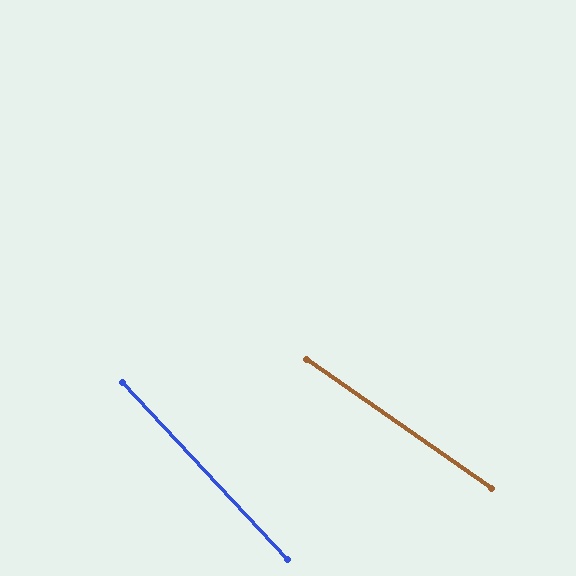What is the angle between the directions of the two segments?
Approximately 12 degrees.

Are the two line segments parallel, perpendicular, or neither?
Neither parallel nor perpendicular — they differ by about 12°.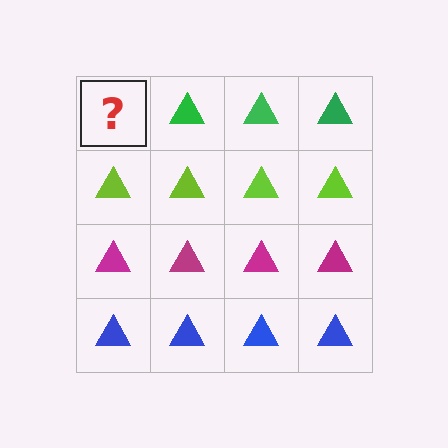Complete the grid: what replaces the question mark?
The question mark should be replaced with a green triangle.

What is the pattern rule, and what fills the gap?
The rule is that each row has a consistent color. The gap should be filled with a green triangle.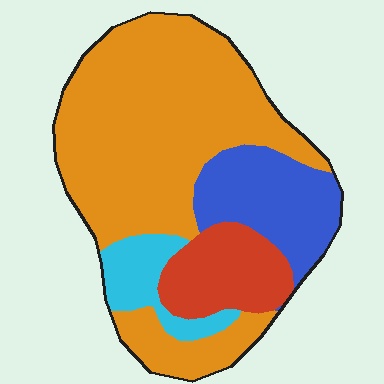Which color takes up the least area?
Cyan, at roughly 10%.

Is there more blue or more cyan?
Blue.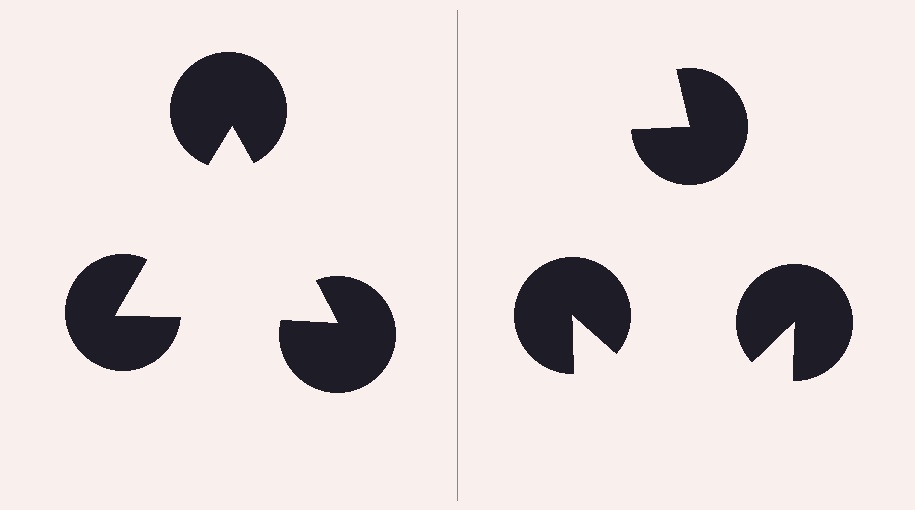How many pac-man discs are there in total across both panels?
6 — 3 on each side.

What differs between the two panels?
The pac-man discs are positioned identically on both sides; only the wedge orientations differ. On the left they align to a triangle; on the right they are misaligned.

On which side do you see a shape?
An illusory triangle appears on the left side. On the right side the wedge cuts are rotated, so no coherent shape forms.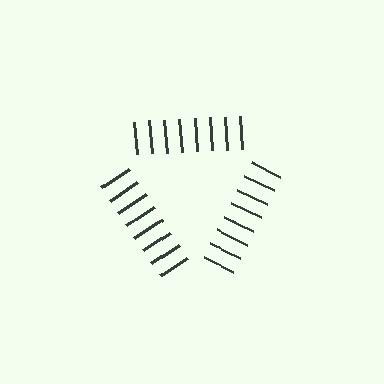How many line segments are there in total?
24 — 8 along each of the 3 edges.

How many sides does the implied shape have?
3 sides — the line-ends trace a triangle.